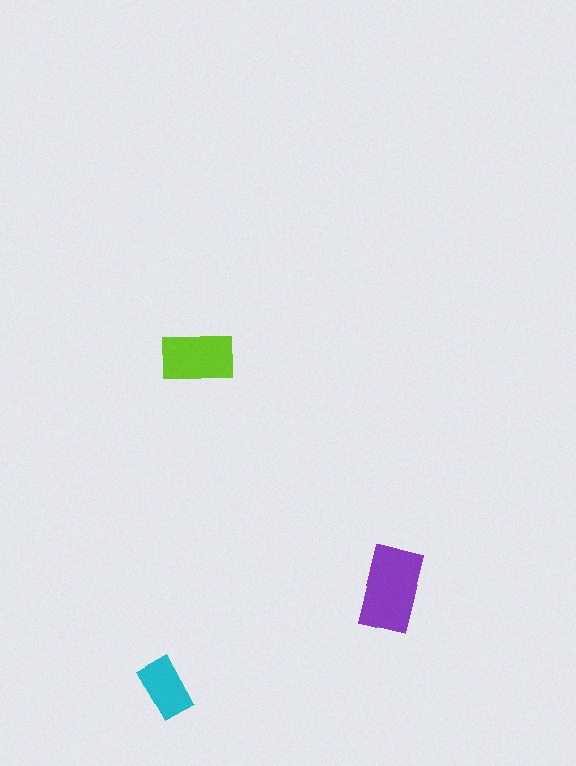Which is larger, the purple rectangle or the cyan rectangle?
The purple one.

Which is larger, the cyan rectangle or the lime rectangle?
The lime one.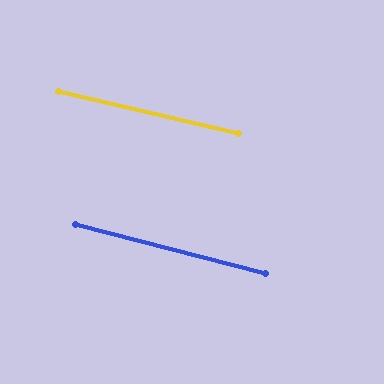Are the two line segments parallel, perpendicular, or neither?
Parallel — their directions differ by only 1.1°.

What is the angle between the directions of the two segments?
Approximately 1 degree.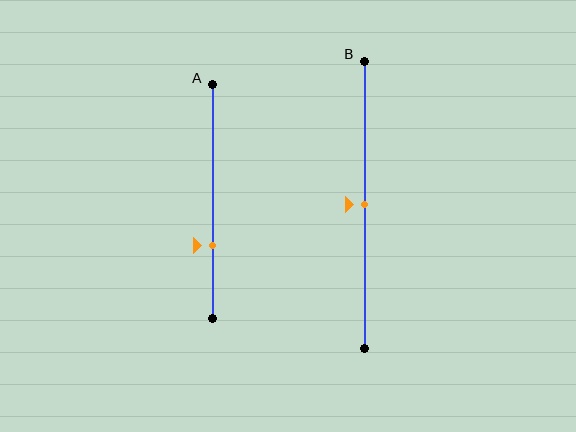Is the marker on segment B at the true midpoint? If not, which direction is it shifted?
Yes, the marker on segment B is at the true midpoint.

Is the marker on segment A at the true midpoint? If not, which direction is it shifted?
No, the marker on segment A is shifted downward by about 19% of the segment length.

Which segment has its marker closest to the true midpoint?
Segment B has its marker closest to the true midpoint.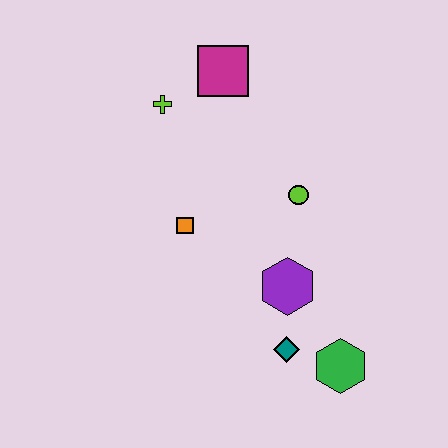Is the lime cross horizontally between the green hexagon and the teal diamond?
No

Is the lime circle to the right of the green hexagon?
No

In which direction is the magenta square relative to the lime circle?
The magenta square is above the lime circle.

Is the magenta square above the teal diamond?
Yes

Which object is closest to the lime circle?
The purple hexagon is closest to the lime circle.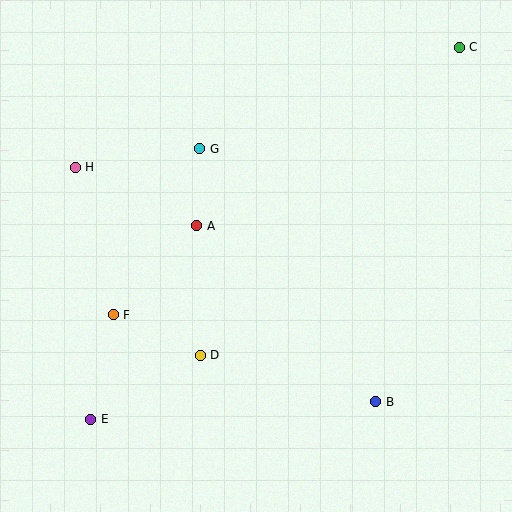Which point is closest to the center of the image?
Point A at (197, 226) is closest to the center.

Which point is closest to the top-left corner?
Point H is closest to the top-left corner.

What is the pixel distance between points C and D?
The distance between C and D is 402 pixels.